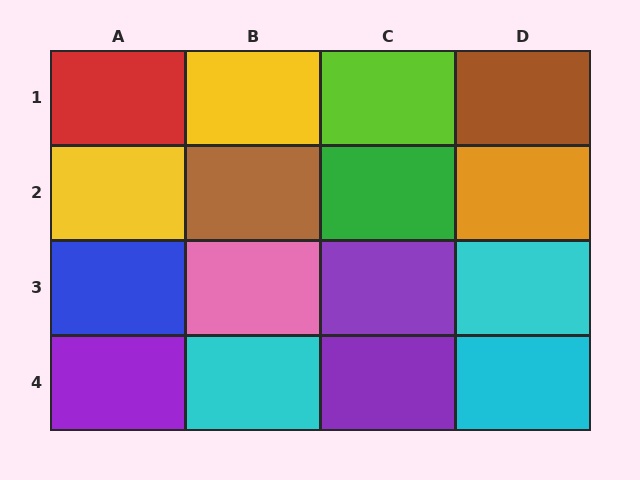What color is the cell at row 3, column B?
Pink.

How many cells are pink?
1 cell is pink.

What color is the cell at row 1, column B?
Yellow.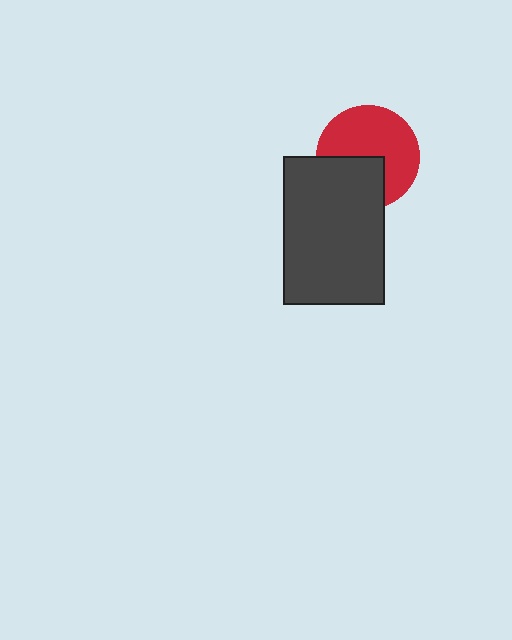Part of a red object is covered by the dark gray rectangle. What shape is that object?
It is a circle.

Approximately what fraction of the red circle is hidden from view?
Roughly 37% of the red circle is hidden behind the dark gray rectangle.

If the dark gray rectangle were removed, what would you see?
You would see the complete red circle.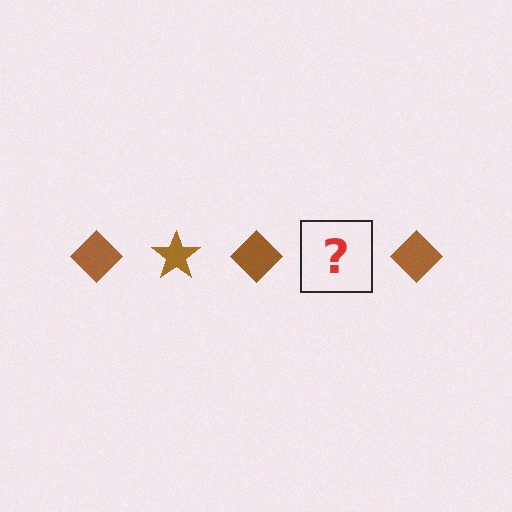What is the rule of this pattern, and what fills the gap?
The rule is that the pattern cycles through diamond, star shapes in brown. The gap should be filled with a brown star.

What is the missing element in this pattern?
The missing element is a brown star.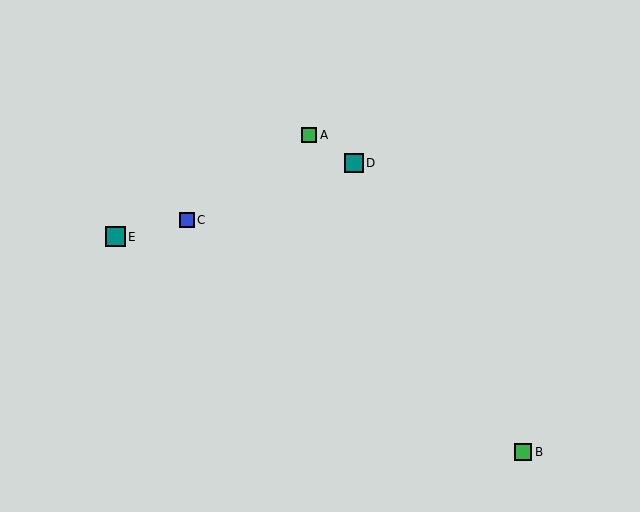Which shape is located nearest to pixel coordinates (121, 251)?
The teal square (labeled E) at (115, 237) is nearest to that location.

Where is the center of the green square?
The center of the green square is at (309, 135).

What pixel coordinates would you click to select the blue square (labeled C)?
Click at (187, 220) to select the blue square C.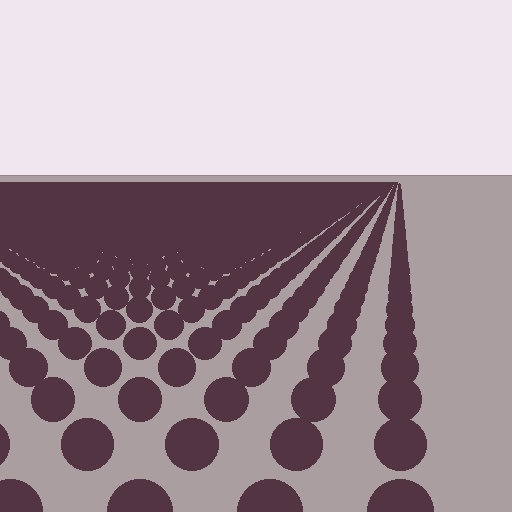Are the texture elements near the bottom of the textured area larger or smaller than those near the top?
Larger. Near the bottom, elements are closer to the viewer and appear at a bigger on-screen size.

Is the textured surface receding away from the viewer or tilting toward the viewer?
The surface is receding away from the viewer. Texture elements get smaller and denser toward the top.